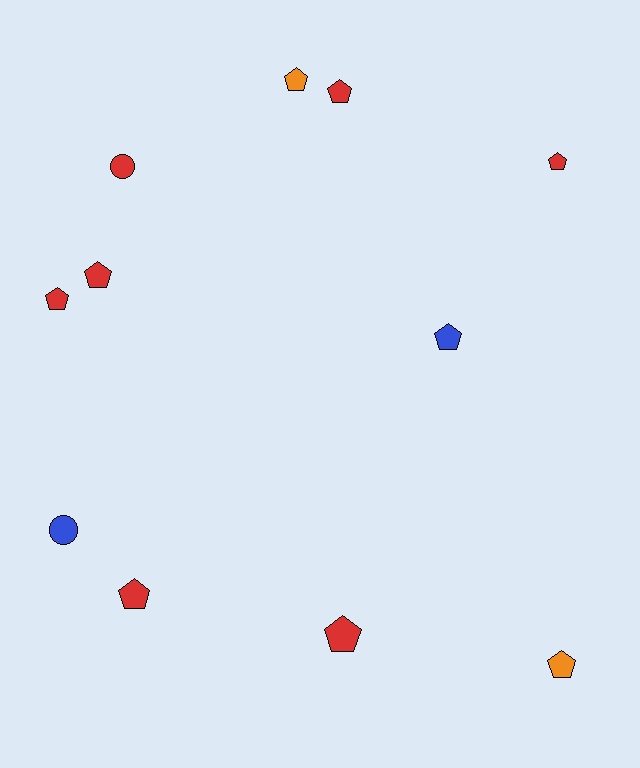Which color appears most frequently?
Red, with 7 objects.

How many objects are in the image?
There are 11 objects.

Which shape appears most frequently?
Pentagon, with 9 objects.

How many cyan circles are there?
There are no cyan circles.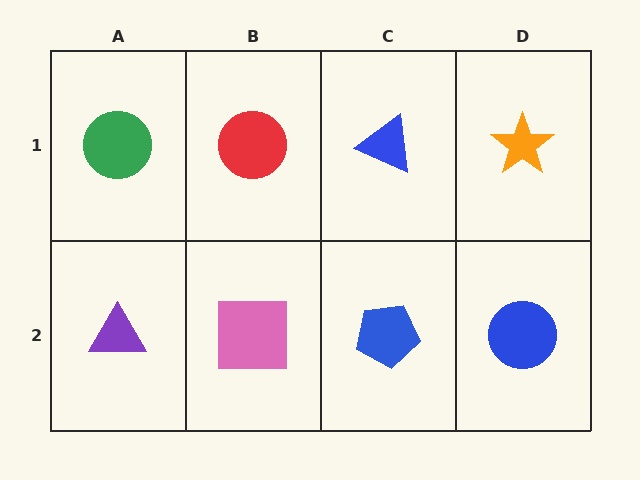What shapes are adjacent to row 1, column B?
A pink square (row 2, column B), a green circle (row 1, column A), a blue triangle (row 1, column C).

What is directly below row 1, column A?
A purple triangle.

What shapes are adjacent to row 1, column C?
A blue pentagon (row 2, column C), a red circle (row 1, column B), an orange star (row 1, column D).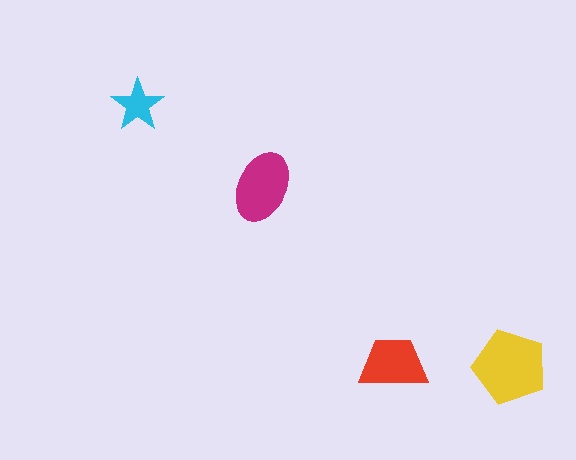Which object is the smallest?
The cyan star.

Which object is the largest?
The yellow pentagon.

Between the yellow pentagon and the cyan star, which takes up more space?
The yellow pentagon.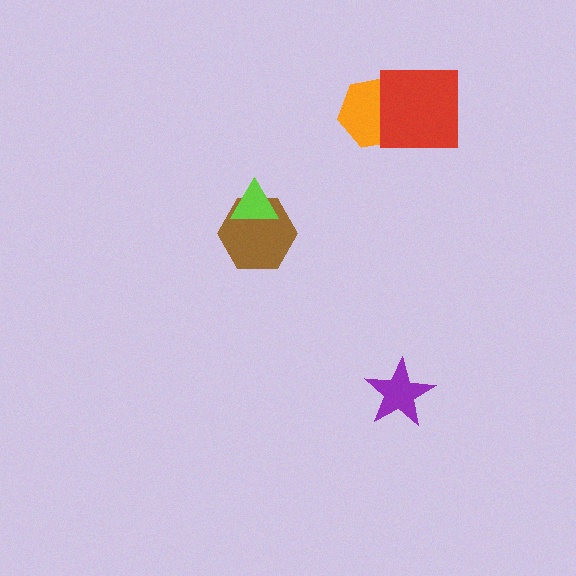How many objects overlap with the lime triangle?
1 object overlaps with the lime triangle.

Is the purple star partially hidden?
No, no other shape covers it.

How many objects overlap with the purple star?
0 objects overlap with the purple star.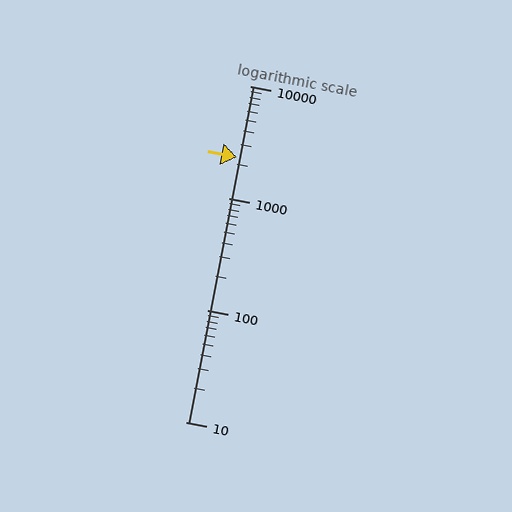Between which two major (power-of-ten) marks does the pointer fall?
The pointer is between 1000 and 10000.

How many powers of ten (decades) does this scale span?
The scale spans 3 decades, from 10 to 10000.